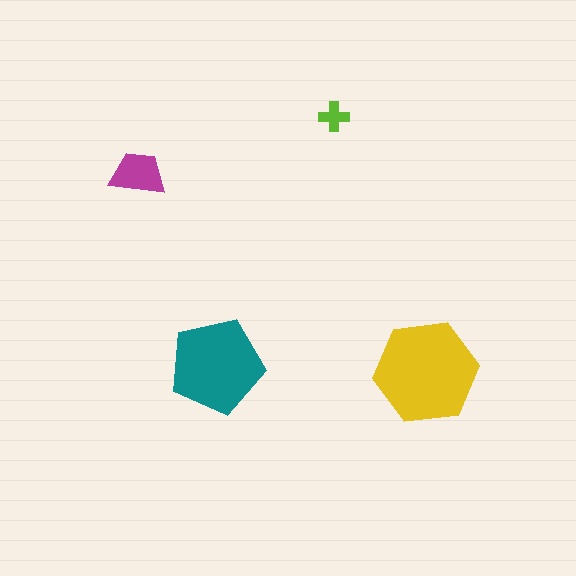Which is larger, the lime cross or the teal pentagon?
The teal pentagon.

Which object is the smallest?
The lime cross.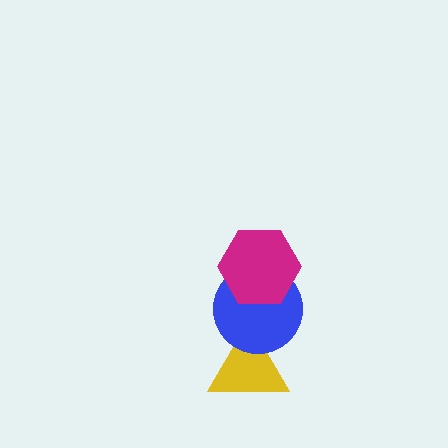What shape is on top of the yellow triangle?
The blue circle is on top of the yellow triangle.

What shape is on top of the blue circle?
The magenta hexagon is on top of the blue circle.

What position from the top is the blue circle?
The blue circle is 2nd from the top.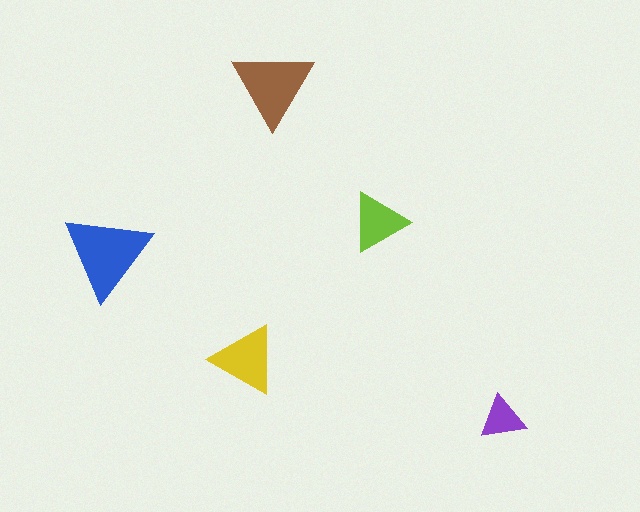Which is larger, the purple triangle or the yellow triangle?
The yellow one.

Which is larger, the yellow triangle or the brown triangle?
The brown one.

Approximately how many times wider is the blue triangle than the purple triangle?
About 2 times wider.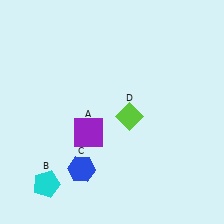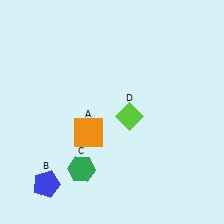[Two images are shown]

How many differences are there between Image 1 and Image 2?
There are 3 differences between the two images.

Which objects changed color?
A changed from purple to orange. B changed from cyan to blue. C changed from blue to green.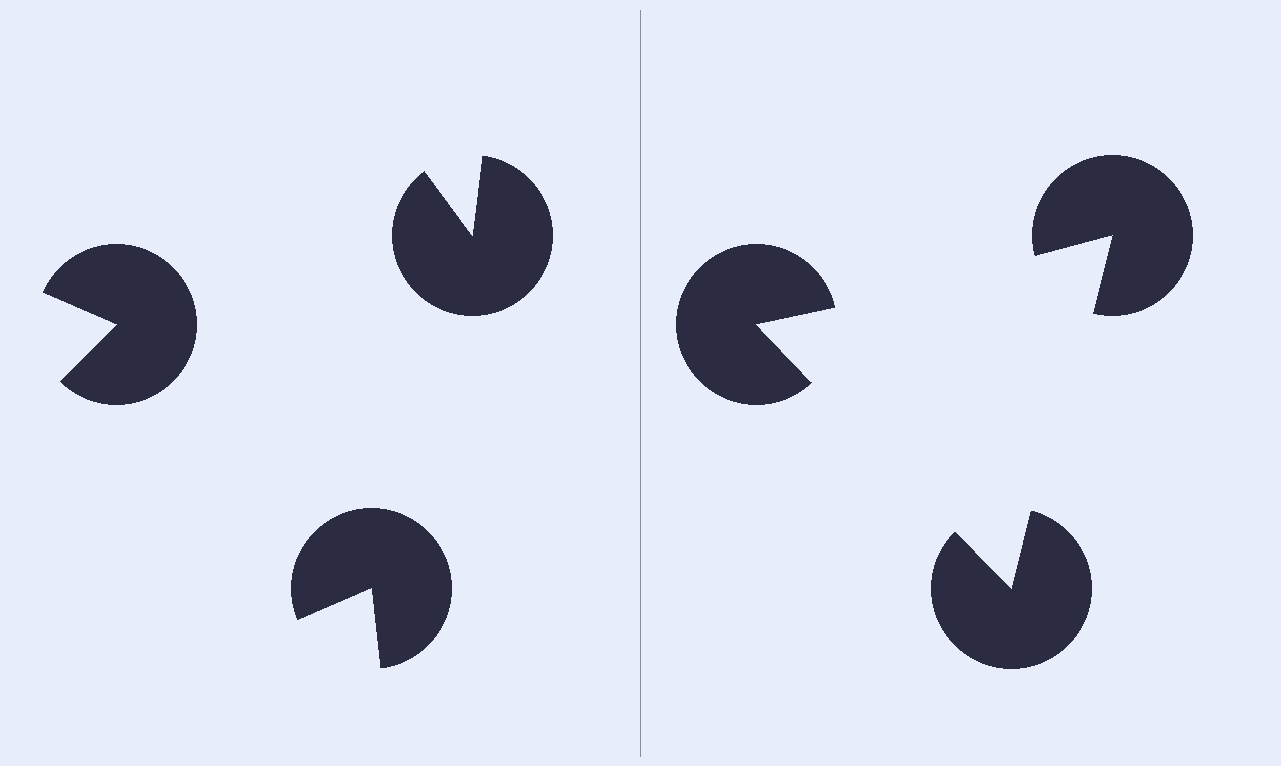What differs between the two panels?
The pac-man discs are positioned identically on both sides; only the wedge orientations differ. On the right they align to a triangle; on the left they are misaligned.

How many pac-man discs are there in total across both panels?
6 — 3 on each side.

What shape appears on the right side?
An illusory triangle.